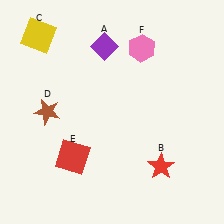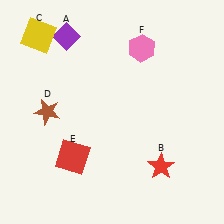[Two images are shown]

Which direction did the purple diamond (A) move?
The purple diamond (A) moved left.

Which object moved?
The purple diamond (A) moved left.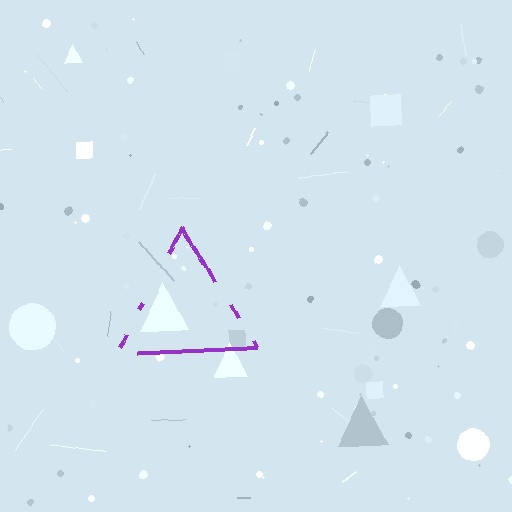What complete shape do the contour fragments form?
The contour fragments form a triangle.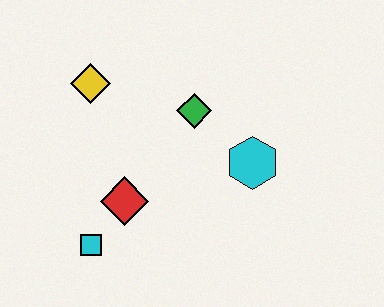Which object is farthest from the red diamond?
The cyan hexagon is farthest from the red diamond.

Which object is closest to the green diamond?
The cyan hexagon is closest to the green diamond.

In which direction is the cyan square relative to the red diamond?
The cyan square is below the red diamond.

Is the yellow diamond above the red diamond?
Yes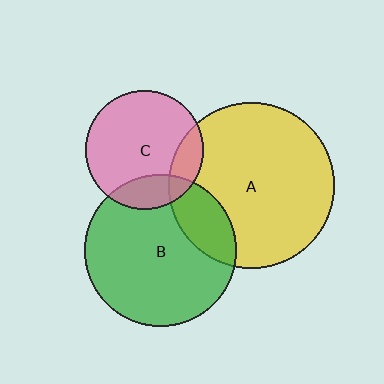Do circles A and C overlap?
Yes.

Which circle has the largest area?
Circle A (yellow).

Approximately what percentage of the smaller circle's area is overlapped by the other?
Approximately 15%.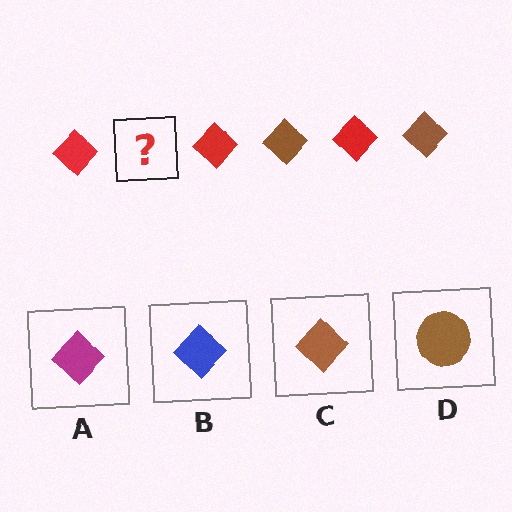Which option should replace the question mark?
Option C.